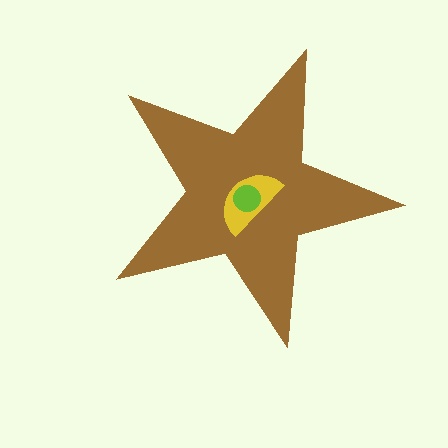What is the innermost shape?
The lime circle.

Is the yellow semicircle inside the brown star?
Yes.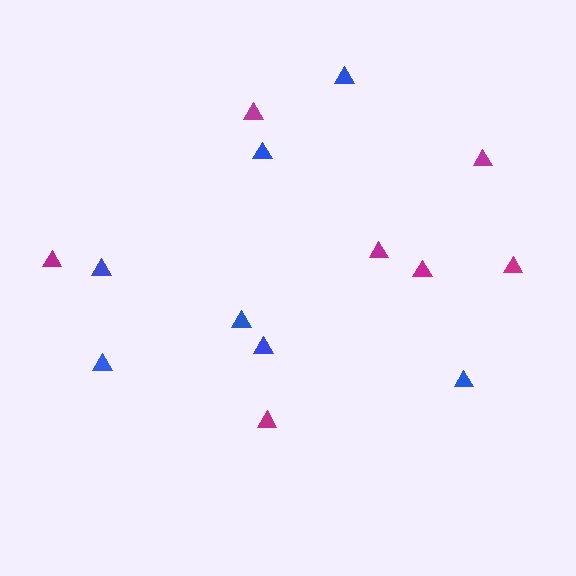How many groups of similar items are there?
There are 2 groups: one group of magenta triangles (7) and one group of blue triangles (7).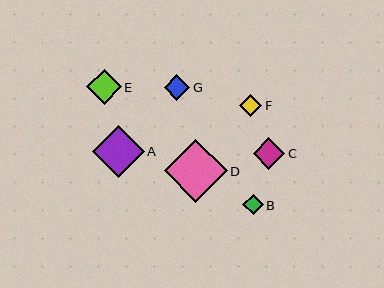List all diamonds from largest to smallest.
From largest to smallest: D, A, E, C, G, F, B.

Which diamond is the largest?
Diamond D is the largest with a size of approximately 63 pixels.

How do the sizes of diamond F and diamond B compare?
Diamond F and diamond B are approximately the same size.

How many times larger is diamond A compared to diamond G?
Diamond A is approximately 2.0 times the size of diamond G.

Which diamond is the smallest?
Diamond B is the smallest with a size of approximately 21 pixels.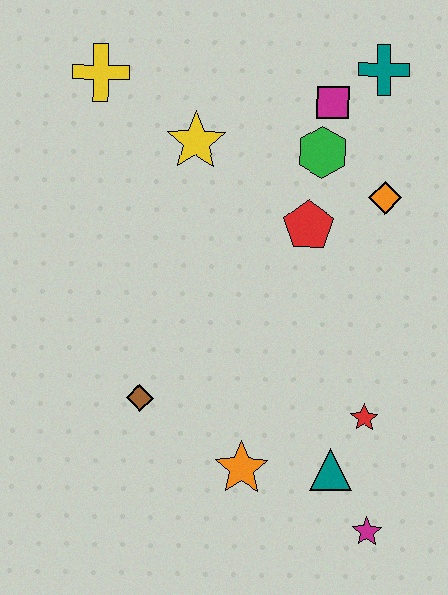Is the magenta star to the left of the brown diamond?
No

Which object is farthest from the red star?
The yellow cross is farthest from the red star.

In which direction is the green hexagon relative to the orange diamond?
The green hexagon is to the left of the orange diamond.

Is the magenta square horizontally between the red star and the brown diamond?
Yes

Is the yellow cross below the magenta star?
No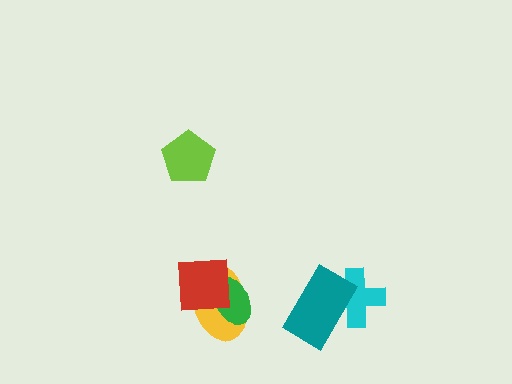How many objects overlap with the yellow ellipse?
2 objects overlap with the yellow ellipse.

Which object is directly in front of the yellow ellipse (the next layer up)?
The green ellipse is directly in front of the yellow ellipse.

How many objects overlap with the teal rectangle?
1 object overlaps with the teal rectangle.